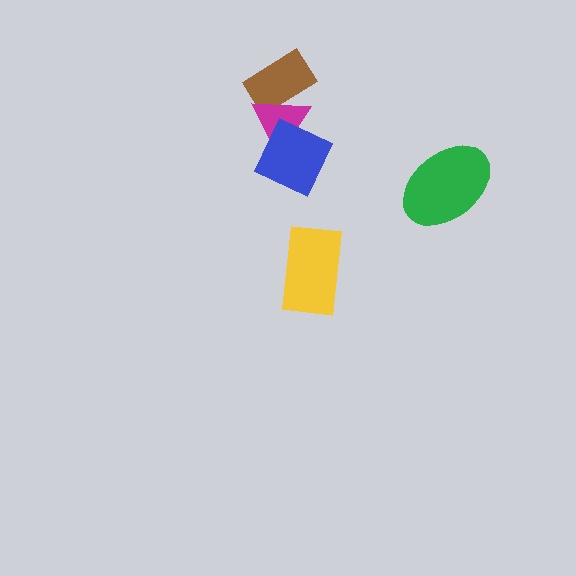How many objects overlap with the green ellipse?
0 objects overlap with the green ellipse.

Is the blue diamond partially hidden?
No, no other shape covers it.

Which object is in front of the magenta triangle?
The blue diamond is in front of the magenta triangle.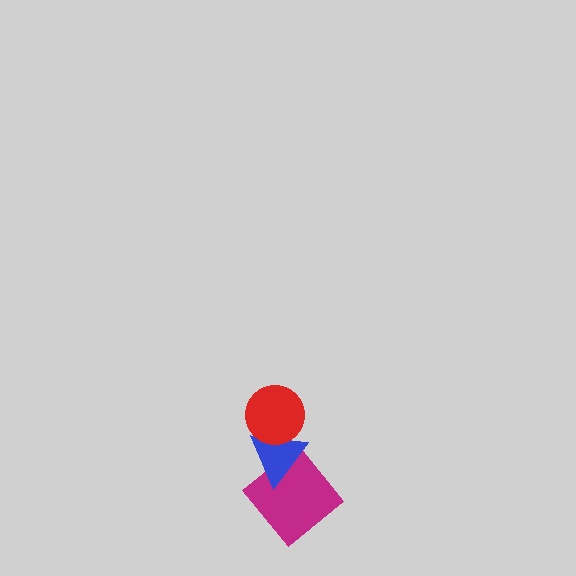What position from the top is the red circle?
The red circle is 1st from the top.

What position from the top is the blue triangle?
The blue triangle is 2nd from the top.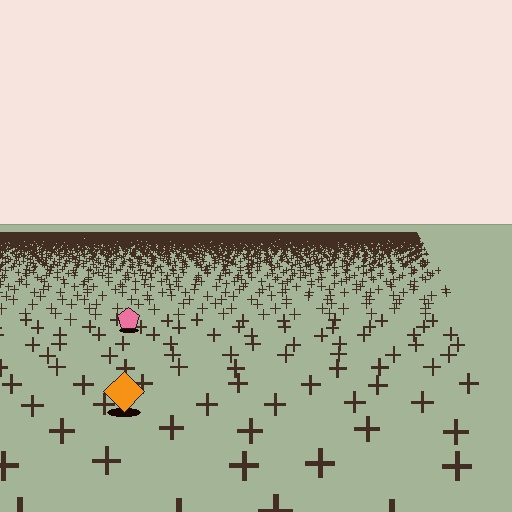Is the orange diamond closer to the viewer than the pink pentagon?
Yes. The orange diamond is closer — you can tell from the texture gradient: the ground texture is coarser near it.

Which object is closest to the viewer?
The orange diamond is closest. The texture marks near it are larger and more spread out.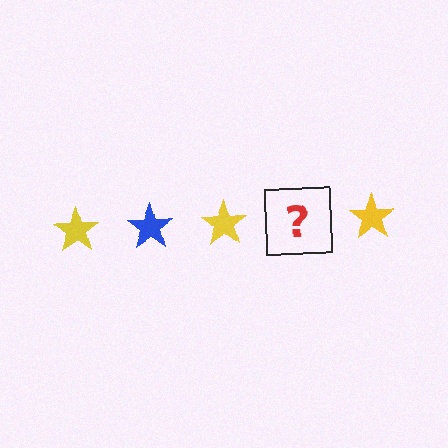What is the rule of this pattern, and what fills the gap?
The rule is that the pattern cycles through yellow, blue stars. The gap should be filled with a blue star.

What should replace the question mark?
The question mark should be replaced with a blue star.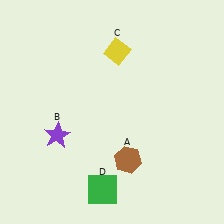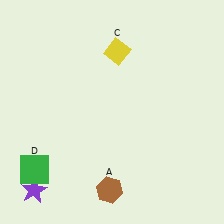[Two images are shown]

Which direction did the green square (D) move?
The green square (D) moved left.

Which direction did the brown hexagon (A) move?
The brown hexagon (A) moved down.